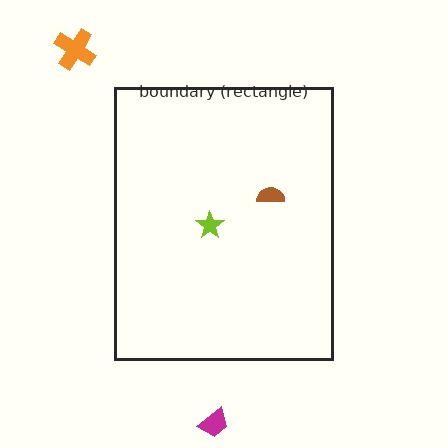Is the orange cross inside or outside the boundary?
Outside.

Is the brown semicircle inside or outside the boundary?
Inside.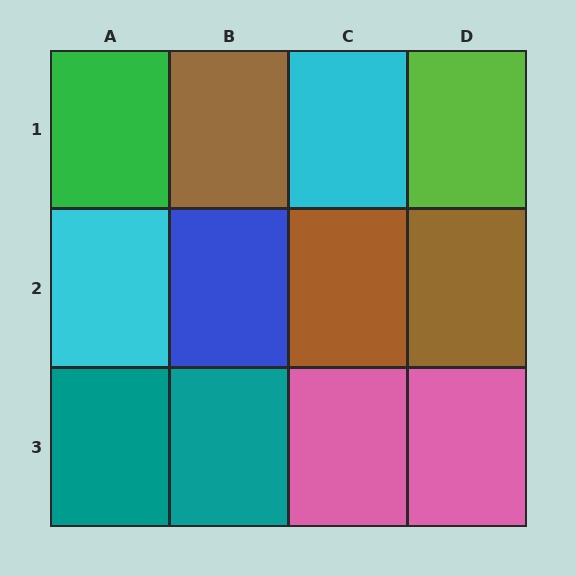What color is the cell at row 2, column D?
Brown.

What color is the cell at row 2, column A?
Cyan.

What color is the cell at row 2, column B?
Blue.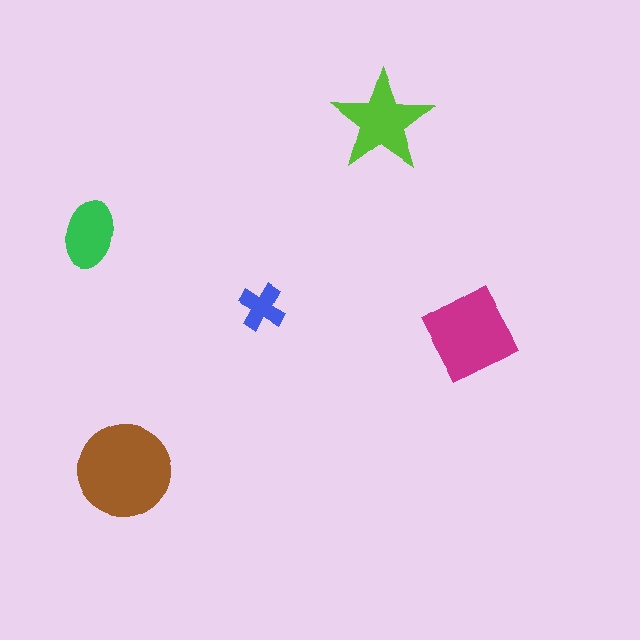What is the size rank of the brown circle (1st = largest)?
1st.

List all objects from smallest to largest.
The blue cross, the green ellipse, the lime star, the magenta diamond, the brown circle.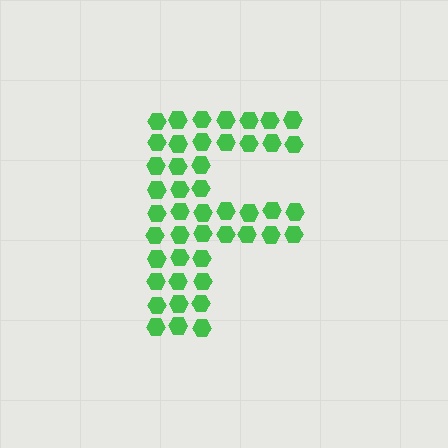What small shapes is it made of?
It is made of small hexagons.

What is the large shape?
The large shape is the letter F.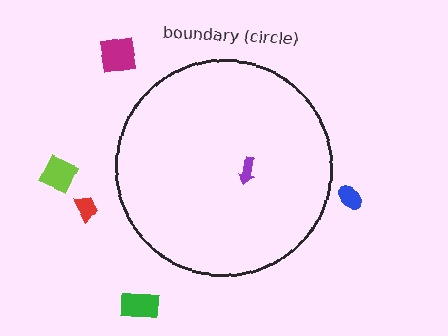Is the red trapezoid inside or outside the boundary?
Outside.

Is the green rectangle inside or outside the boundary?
Outside.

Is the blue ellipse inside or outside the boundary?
Outside.